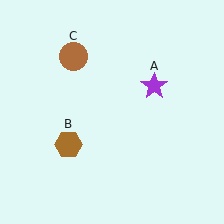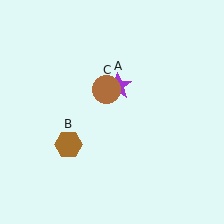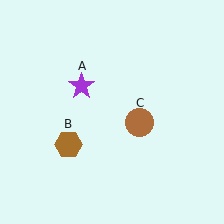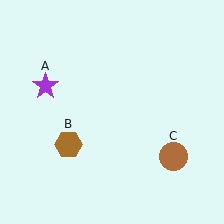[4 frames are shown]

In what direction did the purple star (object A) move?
The purple star (object A) moved left.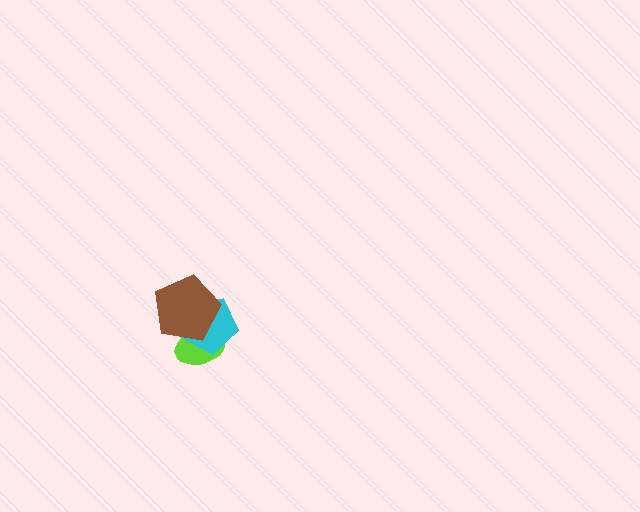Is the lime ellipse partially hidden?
Yes, it is partially covered by another shape.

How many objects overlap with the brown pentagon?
2 objects overlap with the brown pentagon.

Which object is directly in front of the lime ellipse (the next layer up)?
The cyan pentagon is directly in front of the lime ellipse.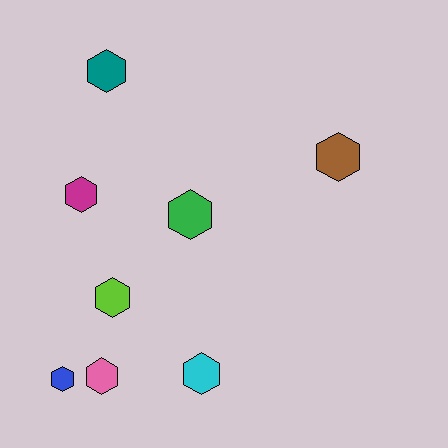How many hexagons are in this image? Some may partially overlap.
There are 8 hexagons.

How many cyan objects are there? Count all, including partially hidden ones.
There is 1 cyan object.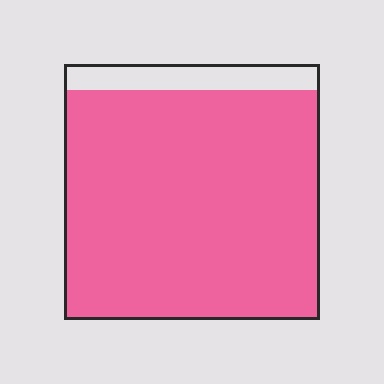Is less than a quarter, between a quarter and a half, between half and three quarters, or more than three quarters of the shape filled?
More than three quarters.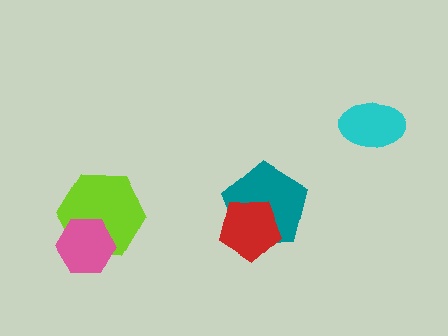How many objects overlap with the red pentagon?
1 object overlaps with the red pentagon.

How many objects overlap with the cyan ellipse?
0 objects overlap with the cyan ellipse.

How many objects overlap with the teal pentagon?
1 object overlaps with the teal pentagon.